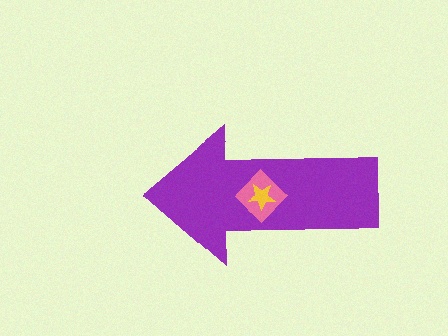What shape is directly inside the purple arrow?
The pink diamond.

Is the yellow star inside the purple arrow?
Yes.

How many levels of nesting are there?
3.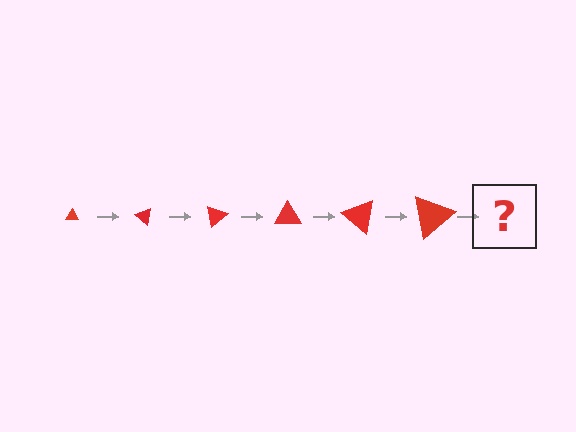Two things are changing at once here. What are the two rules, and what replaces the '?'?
The two rules are that the triangle grows larger each step and it rotates 40 degrees each step. The '?' should be a triangle, larger than the previous one and rotated 240 degrees from the start.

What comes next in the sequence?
The next element should be a triangle, larger than the previous one and rotated 240 degrees from the start.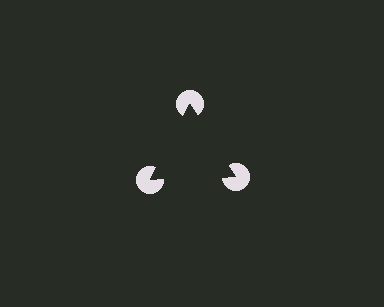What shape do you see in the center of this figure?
An illusory triangle — its edges are inferred from the aligned wedge cuts in the pac-man discs, not physically drawn.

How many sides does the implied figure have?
3 sides.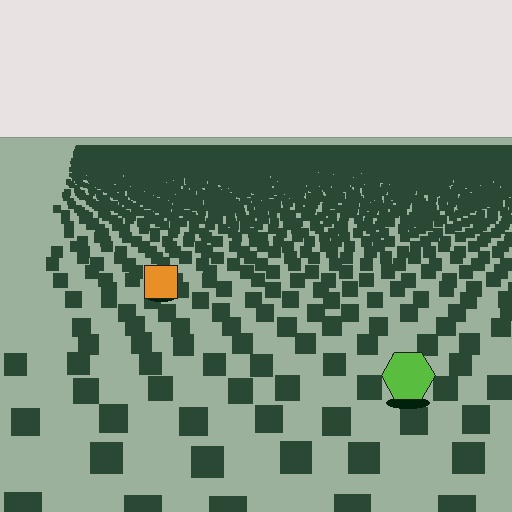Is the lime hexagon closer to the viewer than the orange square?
Yes. The lime hexagon is closer — you can tell from the texture gradient: the ground texture is coarser near it.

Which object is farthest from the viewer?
The orange square is farthest from the viewer. It appears smaller and the ground texture around it is denser.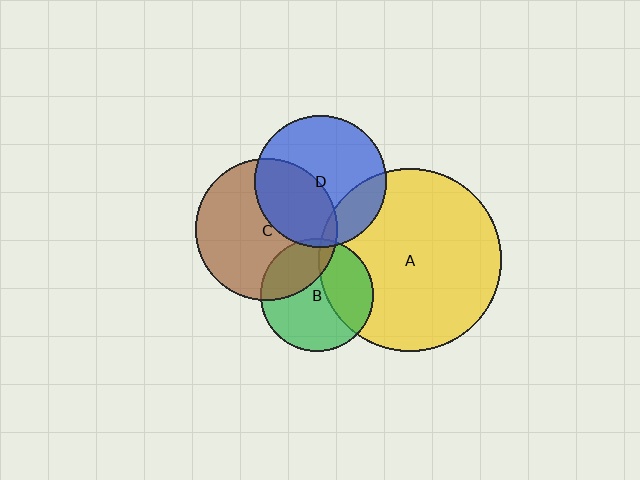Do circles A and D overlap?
Yes.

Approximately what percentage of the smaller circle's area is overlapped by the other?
Approximately 20%.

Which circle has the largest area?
Circle A (yellow).